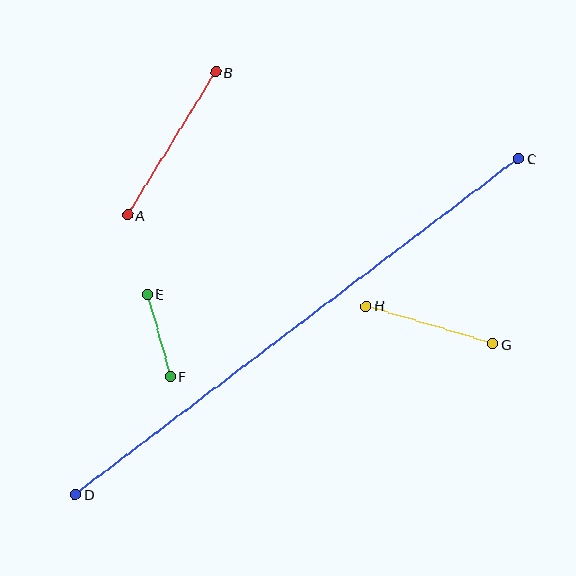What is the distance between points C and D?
The distance is approximately 556 pixels.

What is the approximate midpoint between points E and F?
The midpoint is at approximately (158, 335) pixels.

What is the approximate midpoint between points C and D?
The midpoint is at approximately (297, 327) pixels.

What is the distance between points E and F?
The distance is approximately 86 pixels.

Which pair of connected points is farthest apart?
Points C and D are farthest apart.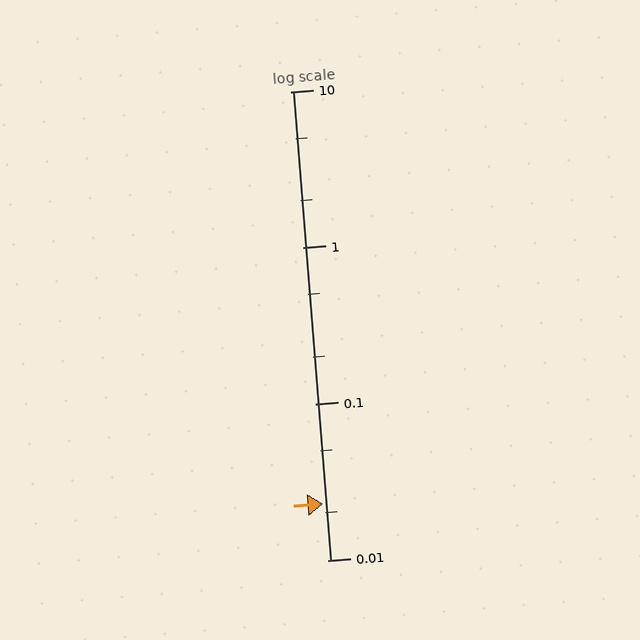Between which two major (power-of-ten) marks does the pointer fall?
The pointer is between 0.01 and 0.1.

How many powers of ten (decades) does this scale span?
The scale spans 3 decades, from 0.01 to 10.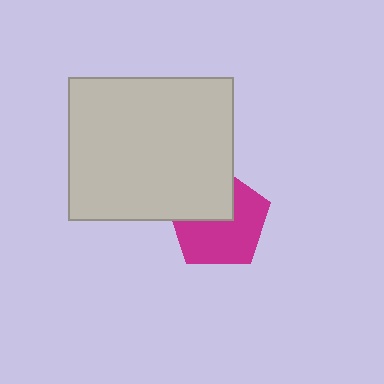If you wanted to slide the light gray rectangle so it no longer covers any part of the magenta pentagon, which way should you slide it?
Slide it toward the upper-left — that is the most direct way to separate the two shapes.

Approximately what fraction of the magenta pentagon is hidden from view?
Roughly 37% of the magenta pentagon is hidden behind the light gray rectangle.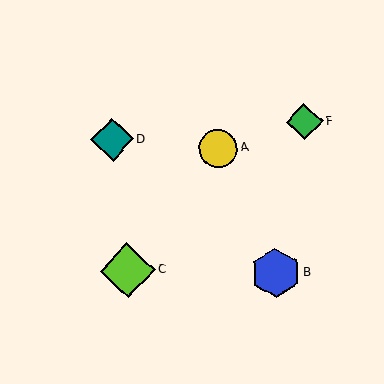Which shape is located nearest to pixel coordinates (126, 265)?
The lime diamond (labeled C) at (128, 270) is nearest to that location.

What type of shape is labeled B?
Shape B is a blue hexagon.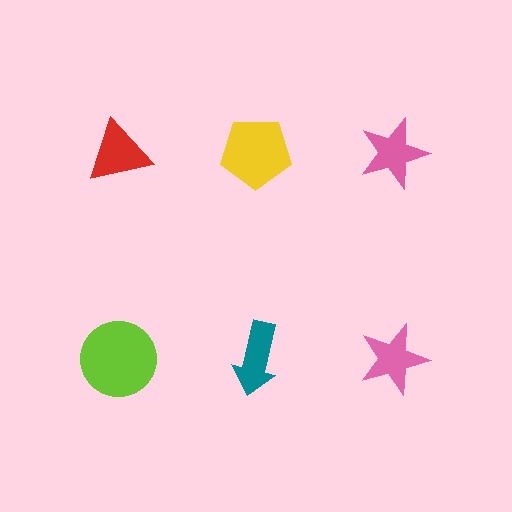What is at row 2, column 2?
A teal arrow.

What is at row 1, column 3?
A pink star.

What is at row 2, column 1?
A lime circle.